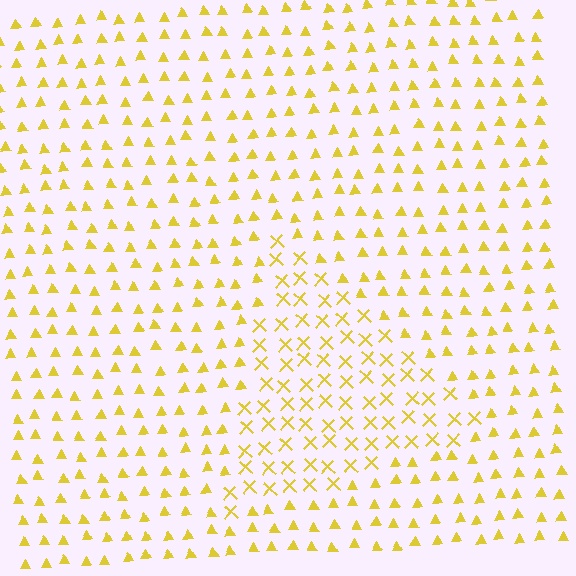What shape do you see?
I see a triangle.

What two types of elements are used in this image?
The image uses X marks inside the triangle region and triangles outside it.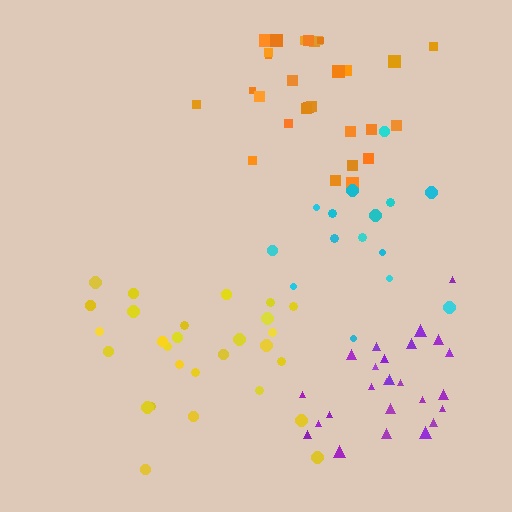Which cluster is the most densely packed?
Purple.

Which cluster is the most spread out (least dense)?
Cyan.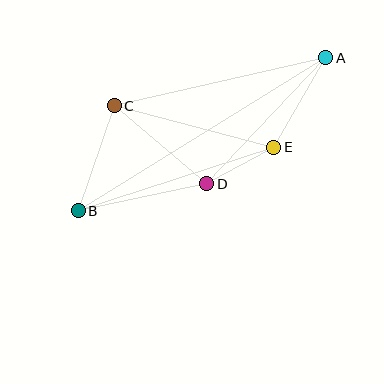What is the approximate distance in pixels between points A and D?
The distance between A and D is approximately 173 pixels.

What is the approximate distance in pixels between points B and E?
The distance between B and E is approximately 206 pixels.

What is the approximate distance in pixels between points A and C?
The distance between A and C is approximately 217 pixels.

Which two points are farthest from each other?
Points A and B are farthest from each other.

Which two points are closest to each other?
Points D and E are closest to each other.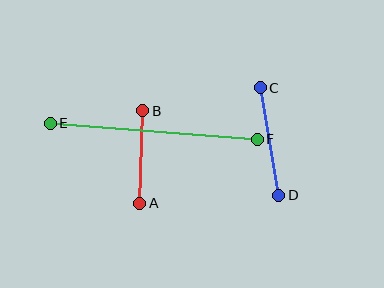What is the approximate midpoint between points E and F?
The midpoint is at approximately (154, 131) pixels.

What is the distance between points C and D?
The distance is approximately 109 pixels.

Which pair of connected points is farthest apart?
Points E and F are farthest apart.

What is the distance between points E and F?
The distance is approximately 208 pixels.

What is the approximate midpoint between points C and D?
The midpoint is at approximately (269, 142) pixels.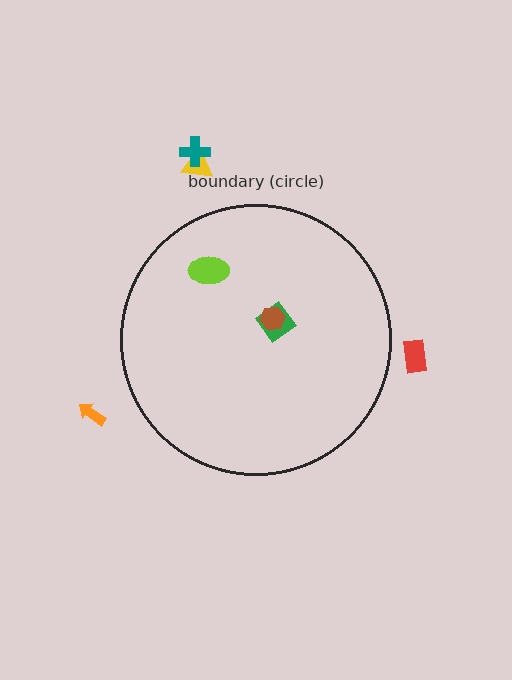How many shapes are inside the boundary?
3 inside, 4 outside.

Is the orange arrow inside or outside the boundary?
Outside.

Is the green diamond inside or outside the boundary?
Inside.